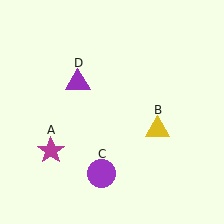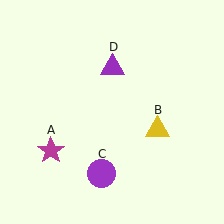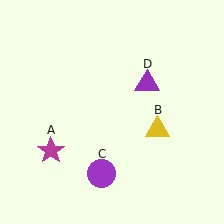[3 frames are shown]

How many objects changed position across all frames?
1 object changed position: purple triangle (object D).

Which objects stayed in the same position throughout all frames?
Magenta star (object A) and yellow triangle (object B) and purple circle (object C) remained stationary.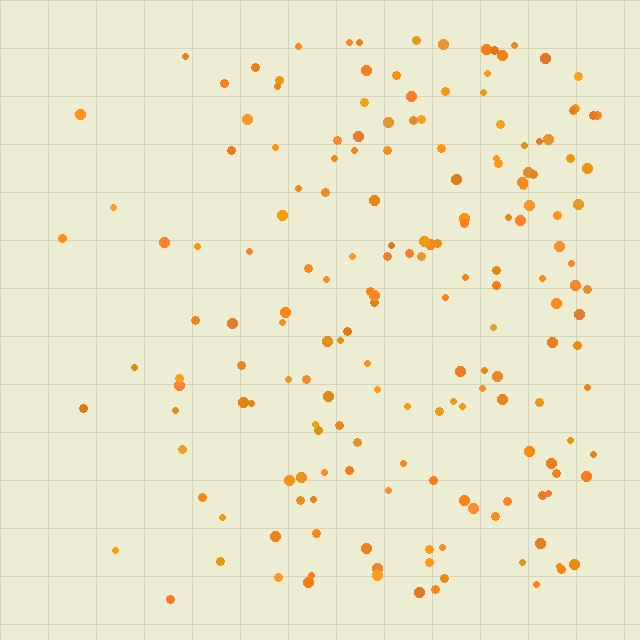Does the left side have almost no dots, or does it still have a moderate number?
Still a moderate number, just noticeably fewer than the right.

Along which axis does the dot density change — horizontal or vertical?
Horizontal.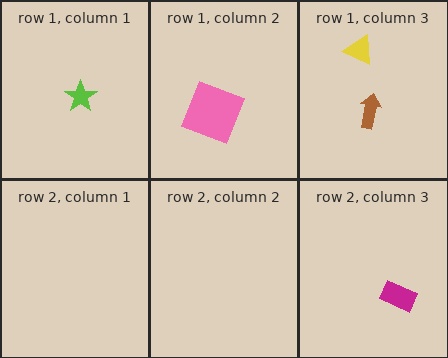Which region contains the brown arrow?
The row 1, column 3 region.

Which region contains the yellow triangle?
The row 1, column 3 region.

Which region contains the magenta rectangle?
The row 2, column 3 region.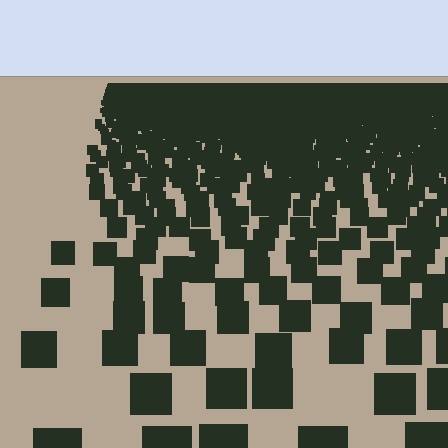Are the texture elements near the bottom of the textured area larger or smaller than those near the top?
Larger. Near the bottom, elements are closer to the viewer and appear at a bigger on-screen size.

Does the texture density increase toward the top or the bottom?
Density increases toward the top.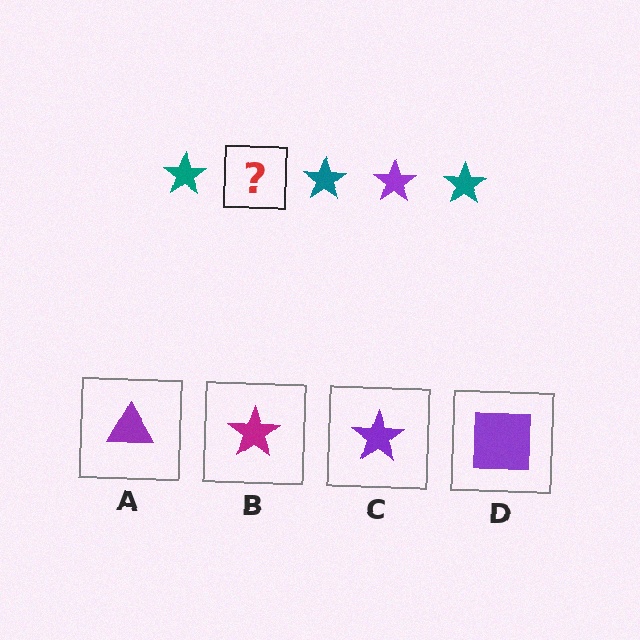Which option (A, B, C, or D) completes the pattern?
C.